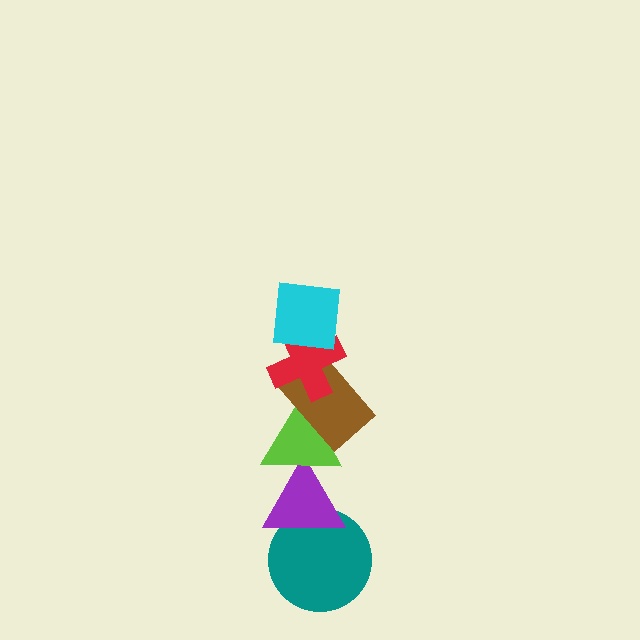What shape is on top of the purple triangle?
The lime triangle is on top of the purple triangle.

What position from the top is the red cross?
The red cross is 2nd from the top.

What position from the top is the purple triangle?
The purple triangle is 5th from the top.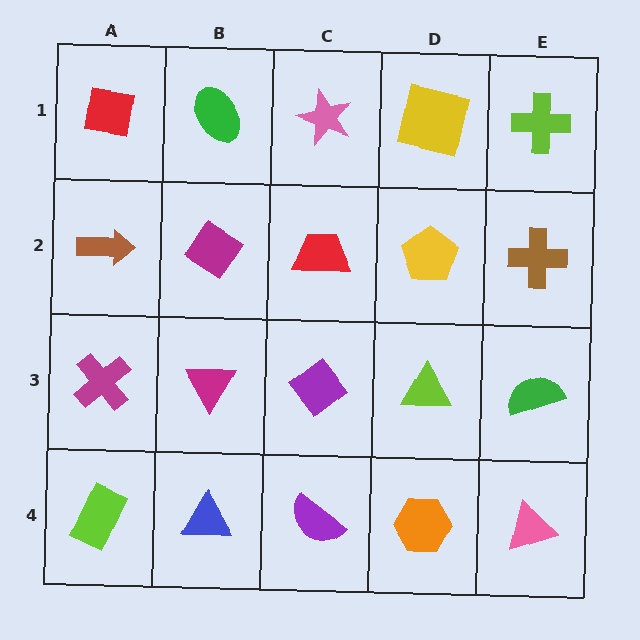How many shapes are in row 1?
5 shapes.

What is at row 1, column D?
A yellow square.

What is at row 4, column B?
A blue triangle.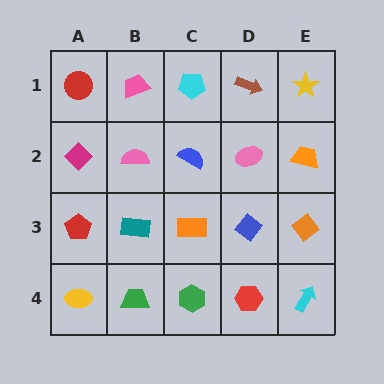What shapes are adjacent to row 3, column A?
A magenta diamond (row 2, column A), a yellow ellipse (row 4, column A), a teal rectangle (row 3, column B).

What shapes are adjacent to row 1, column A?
A magenta diamond (row 2, column A), a pink trapezoid (row 1, column B).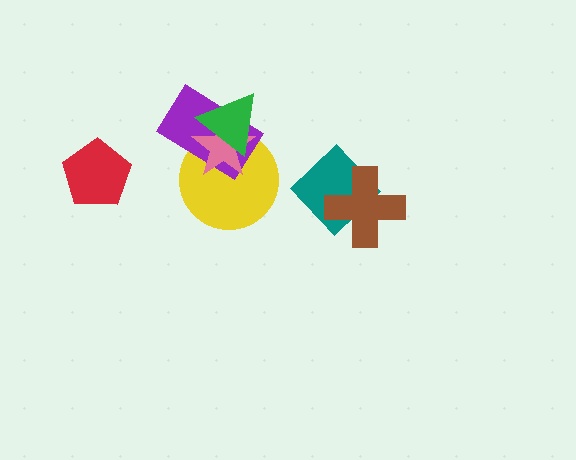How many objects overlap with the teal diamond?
1 object overlaps with the teal diamond.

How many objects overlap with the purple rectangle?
3 objects overlap with the purple rectangle.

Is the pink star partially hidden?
Yes, it is partially covered by another shape.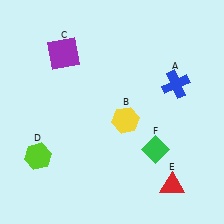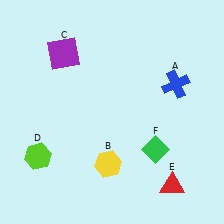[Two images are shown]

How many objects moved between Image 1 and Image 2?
1 object moved between the two images.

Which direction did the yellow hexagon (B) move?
The yellow hexagon (B) moved down.